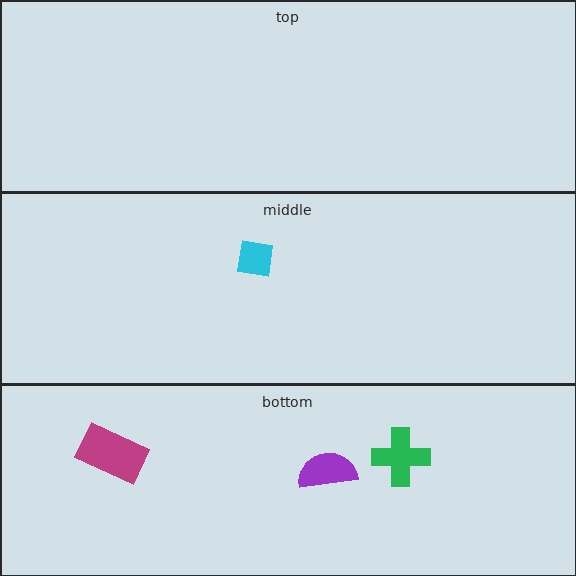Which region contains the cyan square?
The middle region.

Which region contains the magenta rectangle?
The bottom region.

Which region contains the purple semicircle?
The bottom region.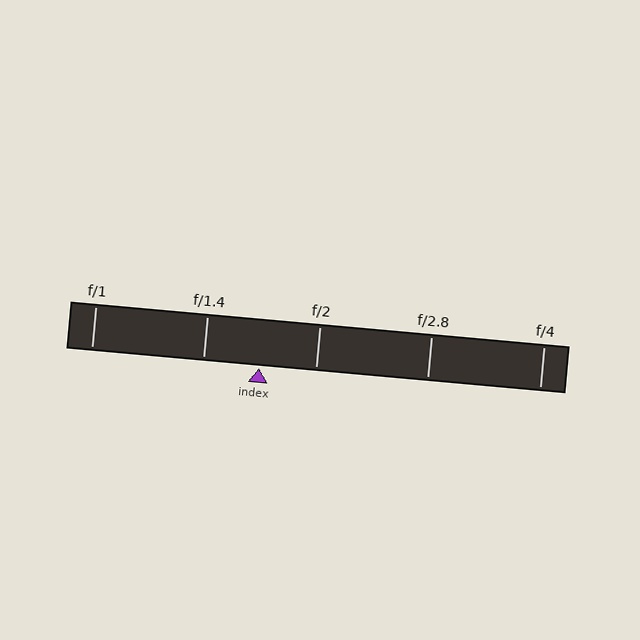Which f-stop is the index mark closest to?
The index mark is closest to f/1.4.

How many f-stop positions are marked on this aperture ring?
There are 5 f-stop positions marked.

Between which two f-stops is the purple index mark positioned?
The index mark is between f/1.4 and f/2.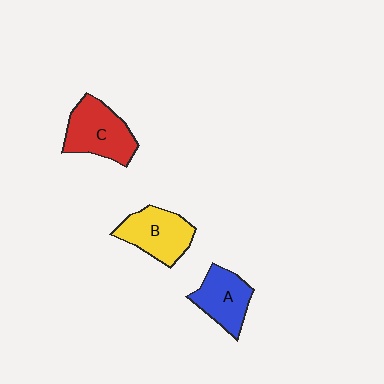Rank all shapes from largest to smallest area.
From largest to smallest: C (red), B (yellow), A (blue).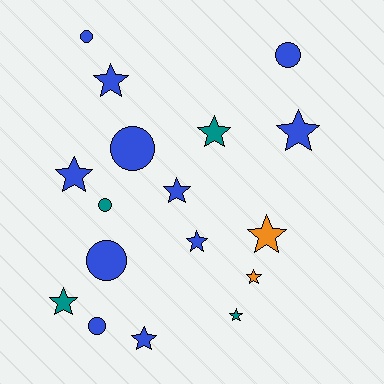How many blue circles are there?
There are 5 blue circles.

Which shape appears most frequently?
Star, with 11 objects.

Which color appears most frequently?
Blue, with 11 objects.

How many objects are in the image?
There are 17 objects.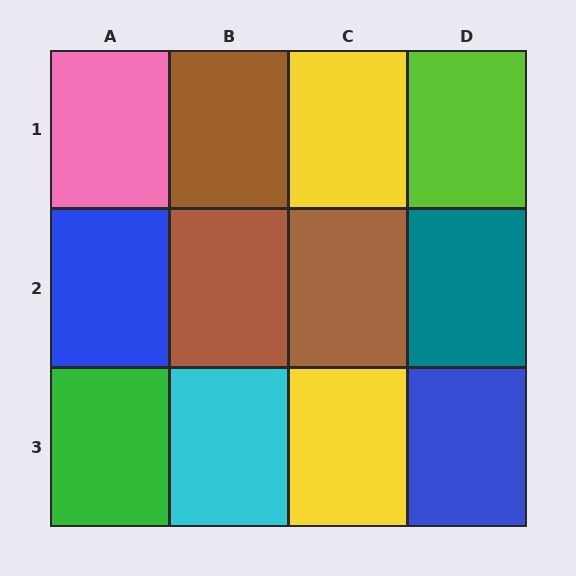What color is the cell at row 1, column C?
Yellow.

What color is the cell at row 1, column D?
Lime.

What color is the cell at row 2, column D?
Teal.